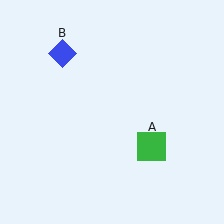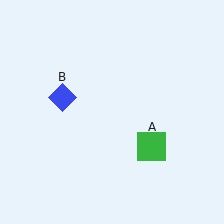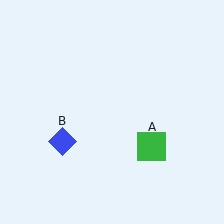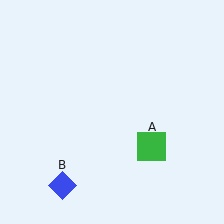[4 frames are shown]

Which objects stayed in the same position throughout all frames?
Green square (object A) remained stationary.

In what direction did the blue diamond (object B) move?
The blue diamond (object B) moved down.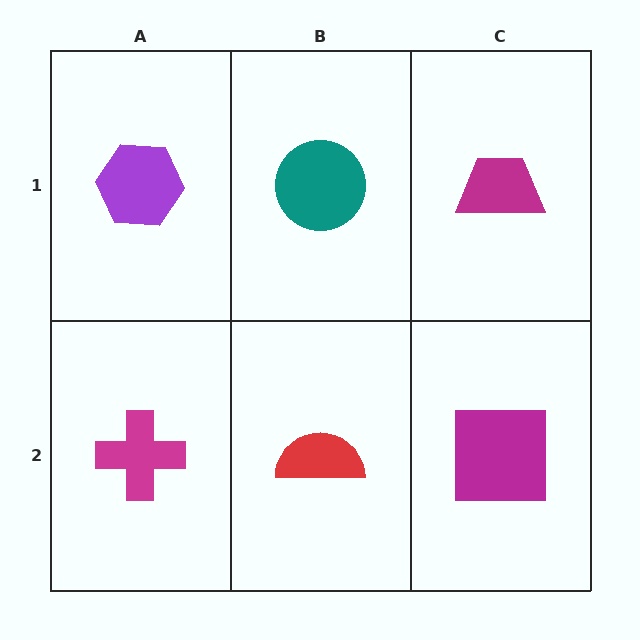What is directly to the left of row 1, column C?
A teal circle.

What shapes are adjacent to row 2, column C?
A magenta trapezoid (row 1, column C), a red semicircle (row 2, column B).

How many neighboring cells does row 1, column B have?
3.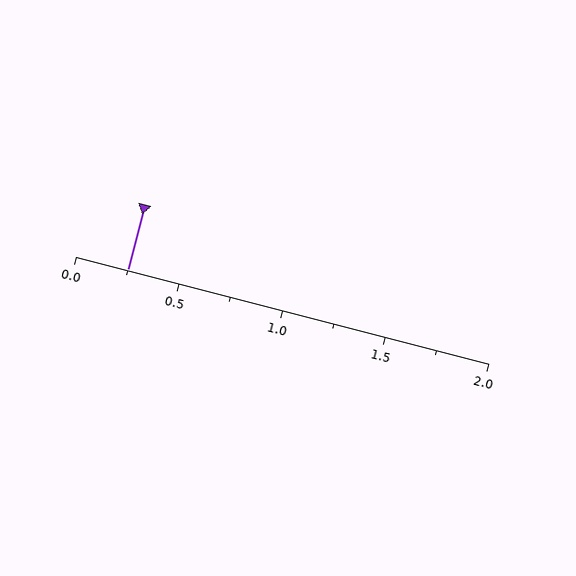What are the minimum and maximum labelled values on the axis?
The axis runs from 0.0 to 2.0.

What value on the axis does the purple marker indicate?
The marker indicates approximately 0.25.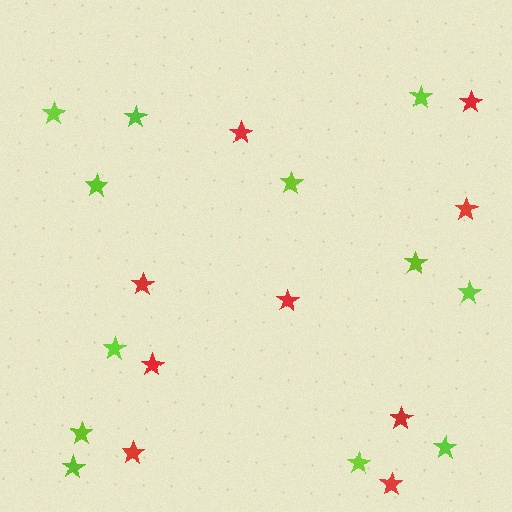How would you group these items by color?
There are 2 groups: one group of red stars (9) and one group of lime stars (12).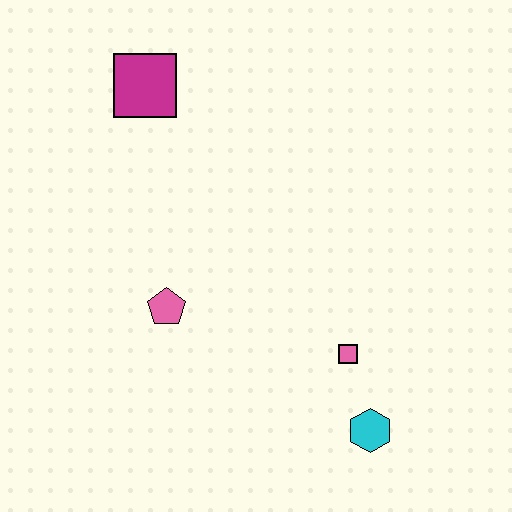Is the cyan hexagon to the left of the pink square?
No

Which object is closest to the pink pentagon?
The pink square is closest to the pink pentagon.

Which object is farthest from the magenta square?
The cyan hexagon is farthest from the magenta square.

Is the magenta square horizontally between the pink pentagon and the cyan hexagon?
No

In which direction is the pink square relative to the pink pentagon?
The pink square is to the right of the pink pentagon.